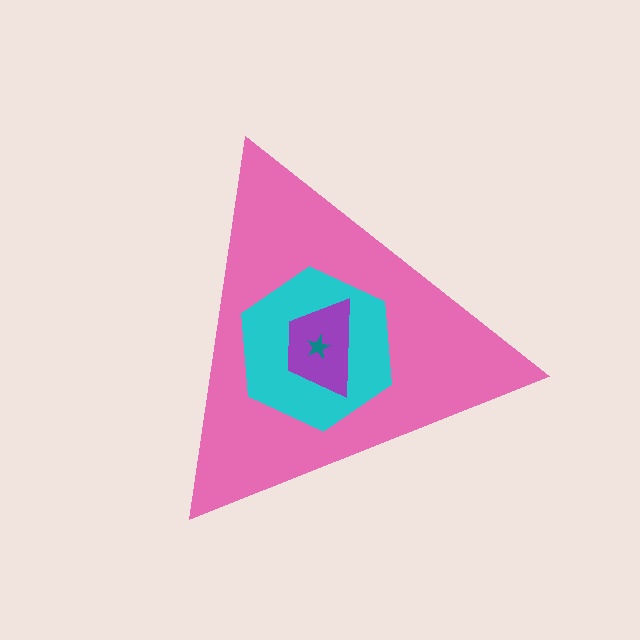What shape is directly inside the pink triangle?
The cyan hexagon.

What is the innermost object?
The teal star.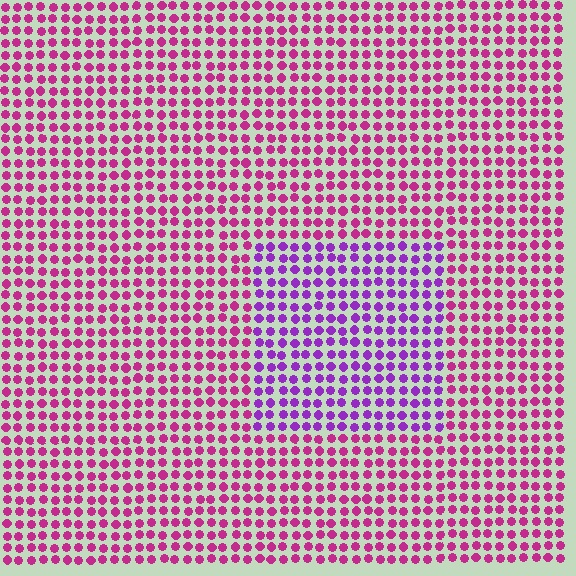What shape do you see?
I see a rectangle.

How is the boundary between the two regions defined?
The boundary is defined purely by a slight shift in hue (about 39 degrees). Spacing, size, and orientation are identical on both sides.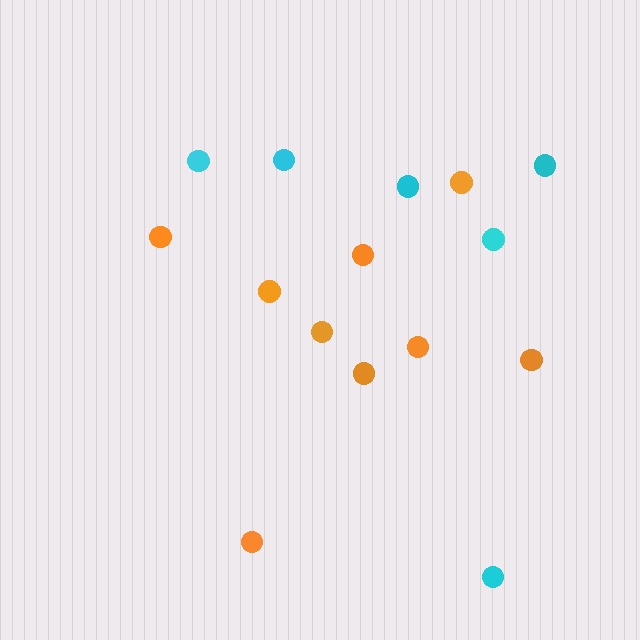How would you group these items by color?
There are 2 groups: one group of orange circles (9) and one group of cyan circles (6).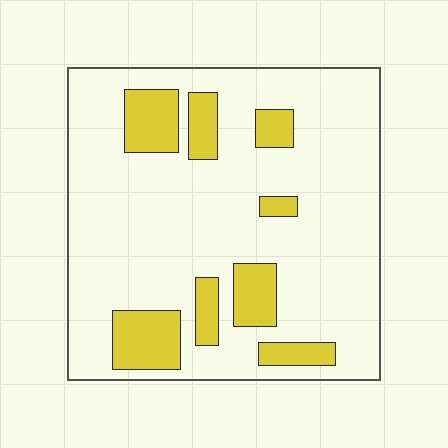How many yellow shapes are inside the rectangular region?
8.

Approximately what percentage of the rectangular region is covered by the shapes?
Approximately 20%.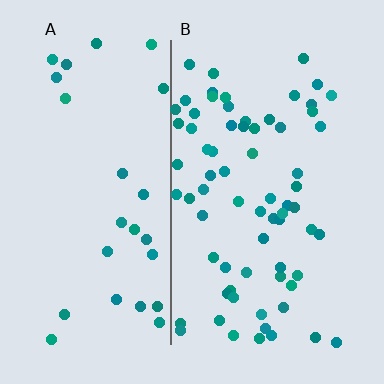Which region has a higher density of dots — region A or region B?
B (the right).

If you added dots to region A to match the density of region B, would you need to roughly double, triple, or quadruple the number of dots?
Approximately triple.